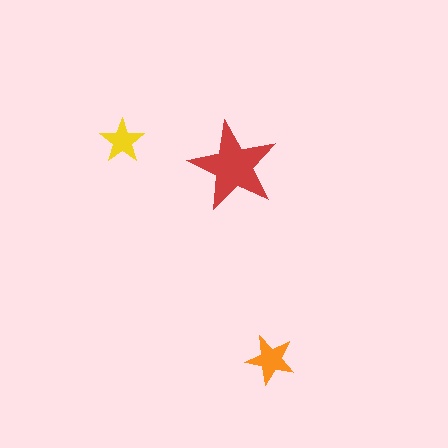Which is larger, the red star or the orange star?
The red one.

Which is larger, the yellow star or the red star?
The red one.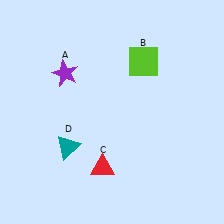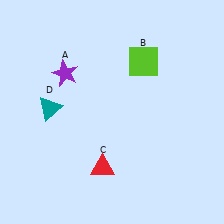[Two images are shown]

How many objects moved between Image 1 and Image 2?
1 object moved between the two images.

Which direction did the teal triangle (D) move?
The teal triangle (D) moved up.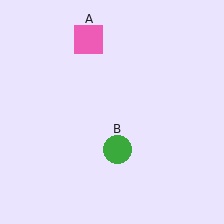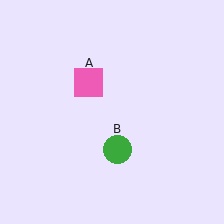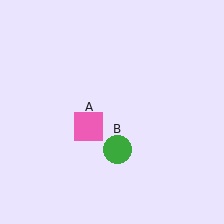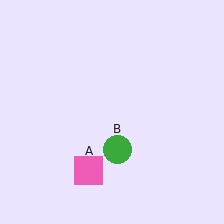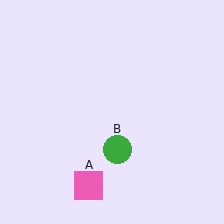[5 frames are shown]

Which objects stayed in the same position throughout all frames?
Green circle (object B) remained stationary.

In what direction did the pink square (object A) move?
The pink square (object A) moved down.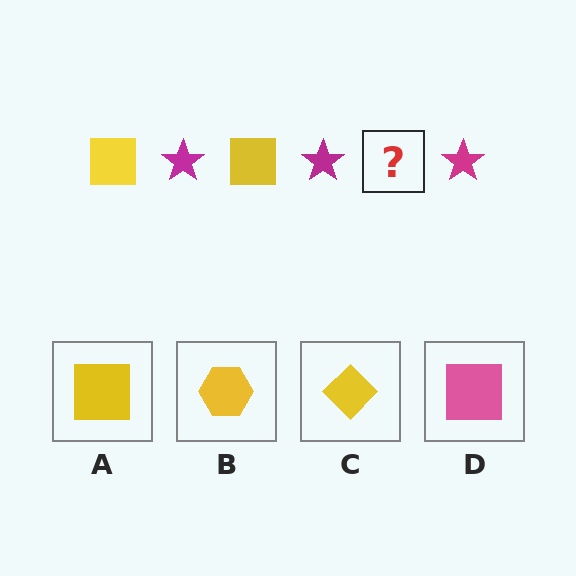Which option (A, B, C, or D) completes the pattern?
A.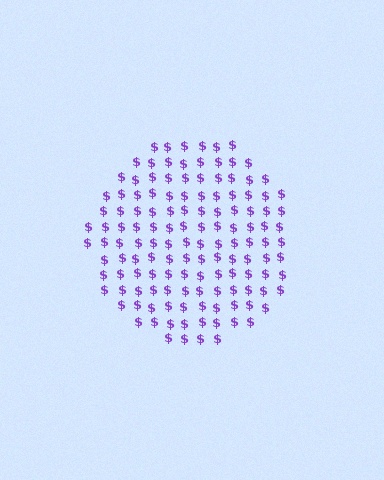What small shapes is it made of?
It is made of small dollar signs.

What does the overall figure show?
The overall figure shows a circle.